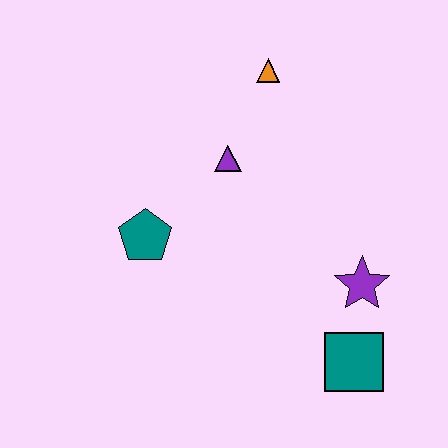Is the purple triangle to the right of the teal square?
No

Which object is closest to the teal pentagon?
The purple triangle is closest to the teal pentagon.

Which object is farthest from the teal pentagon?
The teal square is farthest from the teal pentagon.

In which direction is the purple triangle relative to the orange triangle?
The purple triangle is below the orange triangle.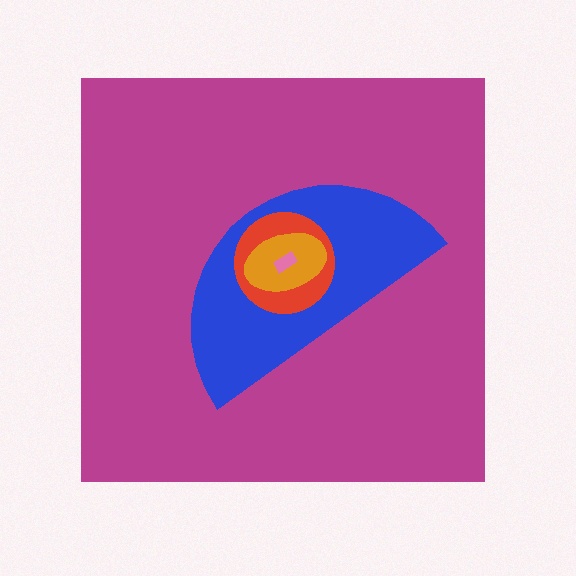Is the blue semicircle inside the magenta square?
Yes.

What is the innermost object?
The pink rectangle.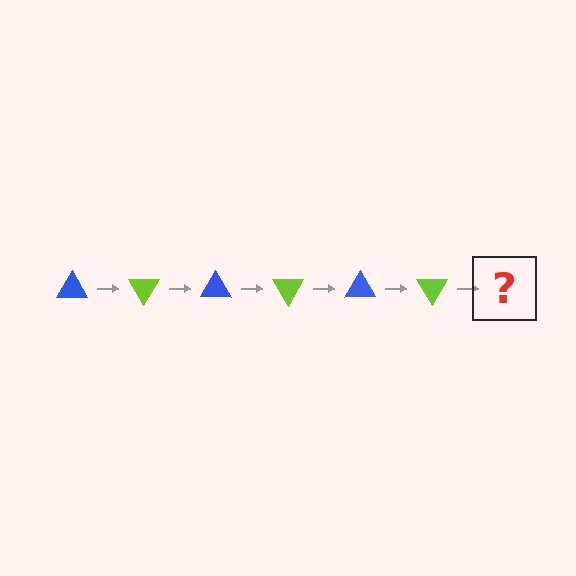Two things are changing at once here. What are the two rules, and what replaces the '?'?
The two rules are that it rotates 60 degrees each step and the color cycles through blue and lime. The '?' should be a blue triangle, rotated 360 degrees from the start.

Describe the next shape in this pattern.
It should be a blue triangle, rotated 360 degrees from the start.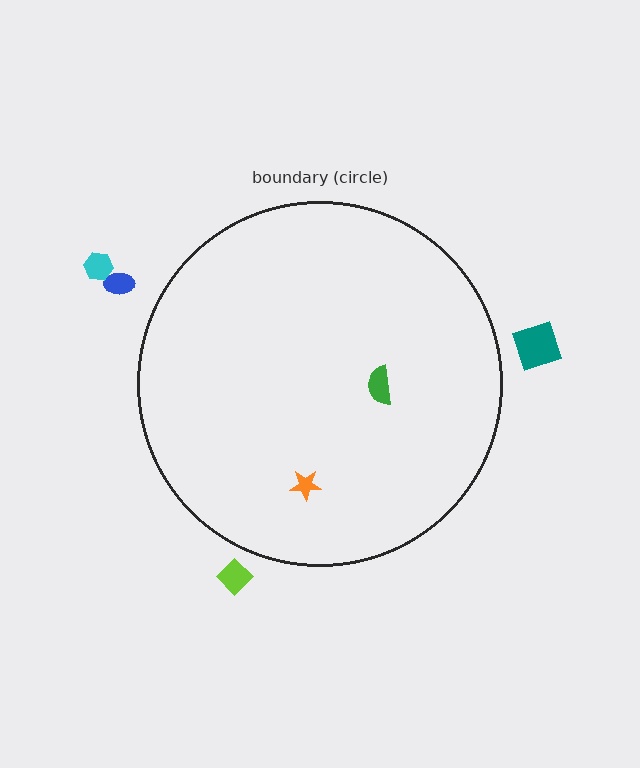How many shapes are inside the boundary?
2 inside, 4 outside.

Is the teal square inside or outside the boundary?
Outside.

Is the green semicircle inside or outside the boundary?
Inside.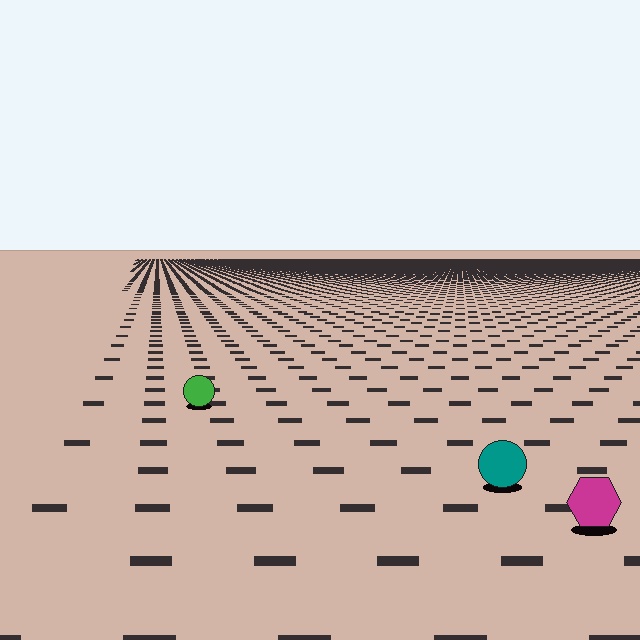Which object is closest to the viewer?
The magenta hexagon is closest. The texture marks near it are larger and more spread out.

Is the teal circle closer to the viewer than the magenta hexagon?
No. The magenta hexagon is closer — you can tell from the texture gradient: the ground texture is coarser near it.